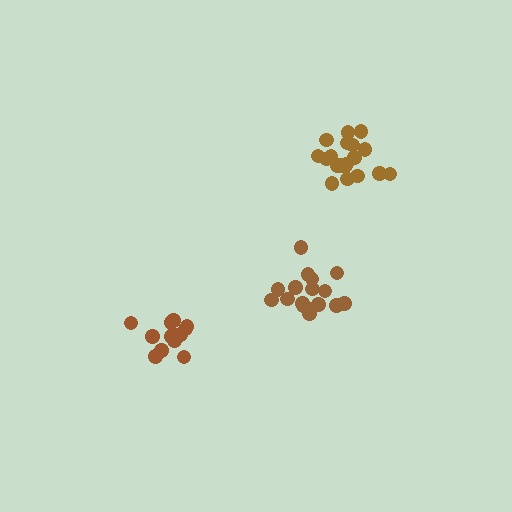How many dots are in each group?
Group 1: 19 dots, Group 2: 13 dots, Group 3: 19 dots (51 total).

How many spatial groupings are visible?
There are 3 spatial groupings.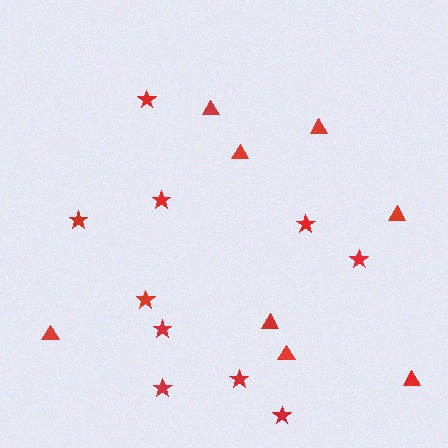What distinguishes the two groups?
There are 2 groups: one group of triangles (8) and one group of stars (10).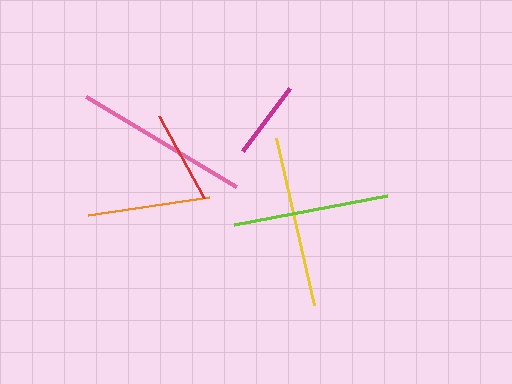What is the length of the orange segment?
The orange segment is approximately 123 pixels long.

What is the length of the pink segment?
The pink segment is approximately 175 pixels long.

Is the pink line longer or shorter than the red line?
The pink line is longer than the red line.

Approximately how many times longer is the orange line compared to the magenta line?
The orange line is approximately 1.6 times the length of the magenta line.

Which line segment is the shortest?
The magenta line is the shortest at approximately 78 pixels.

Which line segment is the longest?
The pink line is the longest at approximately 175 pixels.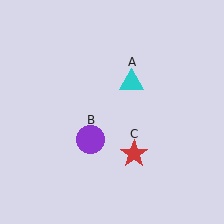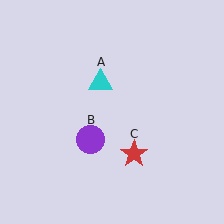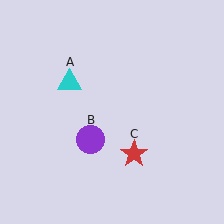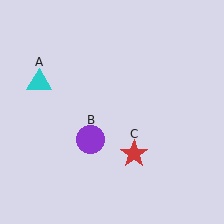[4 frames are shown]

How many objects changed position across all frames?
1 object changed position: cyan triangle (object A).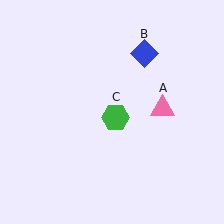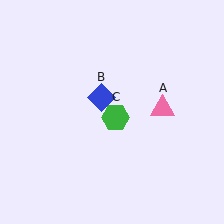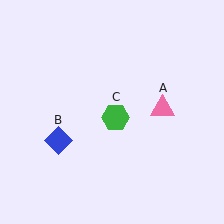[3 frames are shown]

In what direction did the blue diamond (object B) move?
The blue diamond (object B) moved down and to the left.